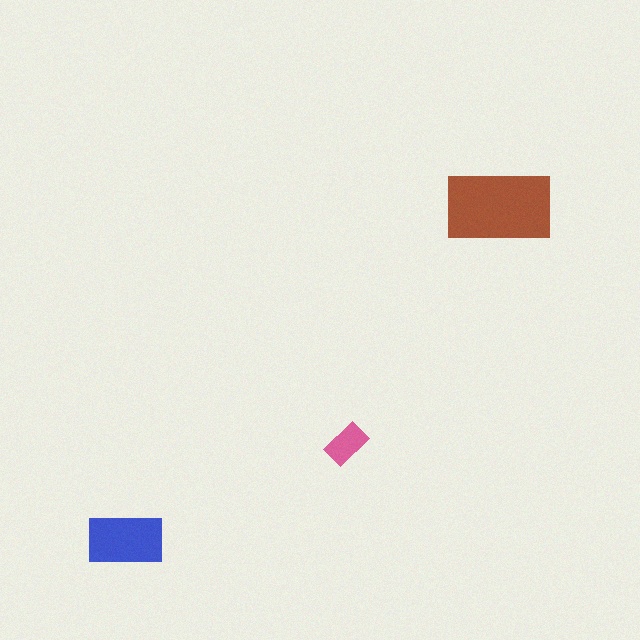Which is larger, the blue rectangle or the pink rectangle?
The blue one.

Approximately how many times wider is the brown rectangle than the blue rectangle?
About 1.5 times wider.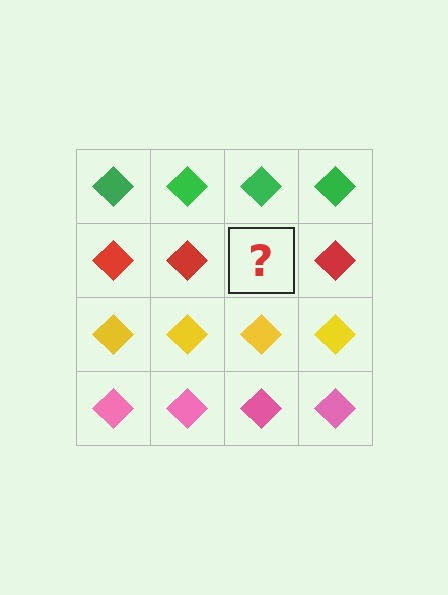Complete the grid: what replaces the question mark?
The question mark should be replaced with a red diamond.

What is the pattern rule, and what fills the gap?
The rule is that each row has a consistent color. The gap should be filled with a red diamond.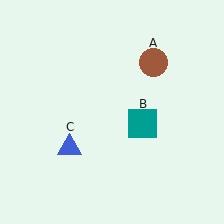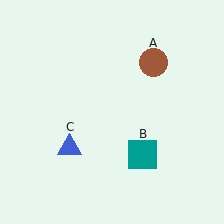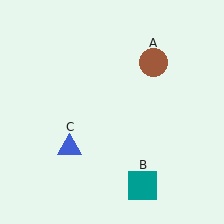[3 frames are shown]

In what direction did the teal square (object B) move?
The teal square (object B) moved down.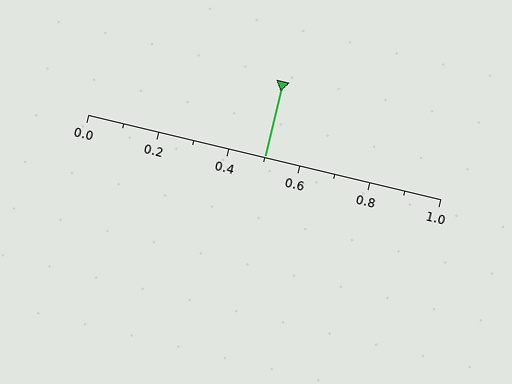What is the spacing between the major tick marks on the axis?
The major ticks are spaced 0.2 apart.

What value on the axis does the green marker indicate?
The marker indicates approximately 0.5.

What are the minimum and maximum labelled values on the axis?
The axis runs from 0.0 to 1.0.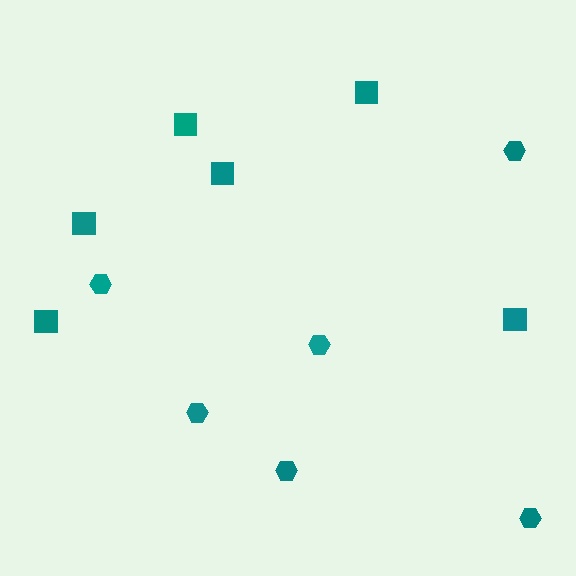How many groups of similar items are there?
There are 2 groups: one group of squares (6) and one group of hexagons (6).